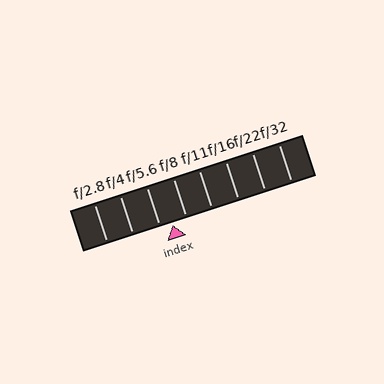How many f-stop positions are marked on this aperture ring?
There are 8 f-stop positions marked.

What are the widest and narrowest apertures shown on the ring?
The widest aperture shown is f/2.8 and the narrowest is f/32.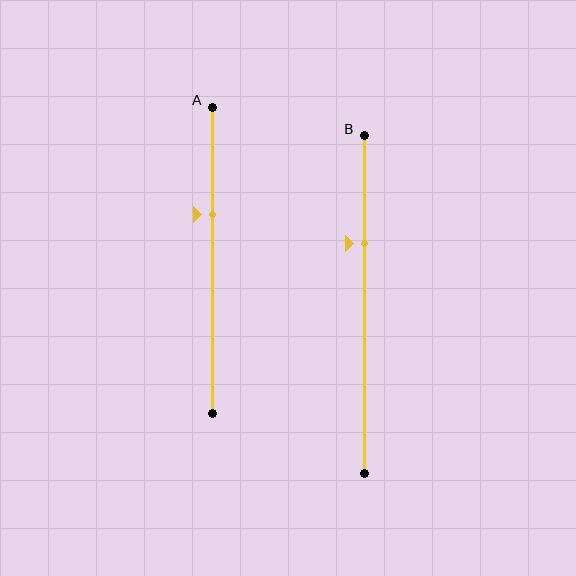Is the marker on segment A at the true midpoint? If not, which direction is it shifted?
No, the marker on segment A is shifted upward by about 15% of the segment length.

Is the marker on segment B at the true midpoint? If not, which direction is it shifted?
No, the marker on segment B is shifted upward by about 18% of the segment length.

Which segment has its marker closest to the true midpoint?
Segment A has its marker closest to the true midpoint.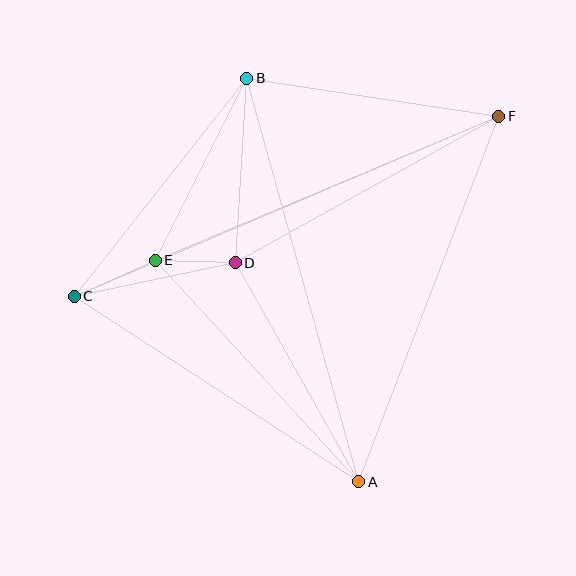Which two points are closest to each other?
Points D and E are closest to each other.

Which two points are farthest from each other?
Points C and F are farthest from each other.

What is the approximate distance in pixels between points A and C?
The distance between A and C is approximately 339 pixels.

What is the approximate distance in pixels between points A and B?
The distance between A and B is approximately 419 pixels.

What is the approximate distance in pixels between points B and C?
The distance between B and C is approximately 278 pixels.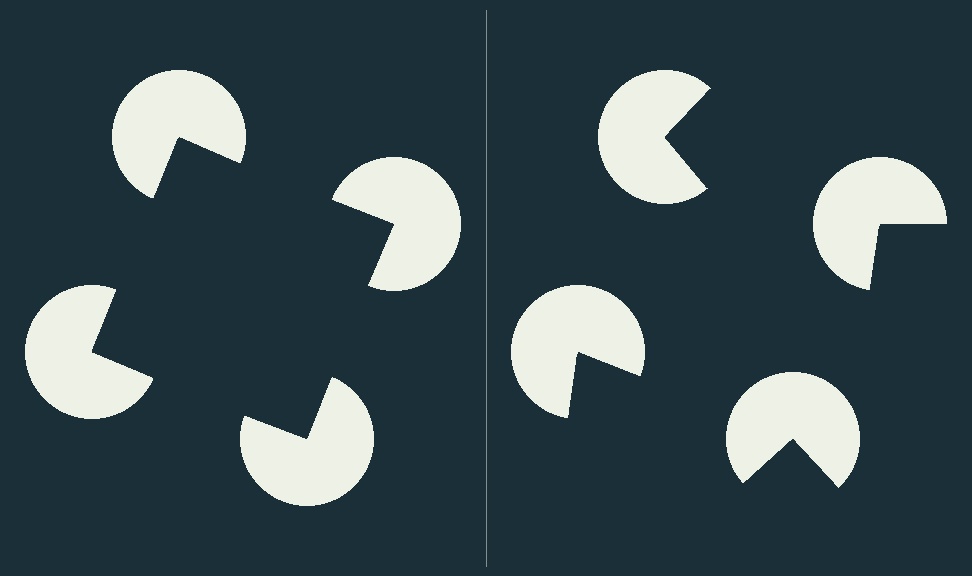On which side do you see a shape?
An illusory square appears on the left side. On the right side the wedge cuts are rotated, so no coherent shape forms.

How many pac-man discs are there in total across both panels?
8 — 4 on each side.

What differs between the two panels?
The pac-man discs are positioned identically on both sides; only the wedge orientations differ. On the left they align to a square; on the right they are misaligned.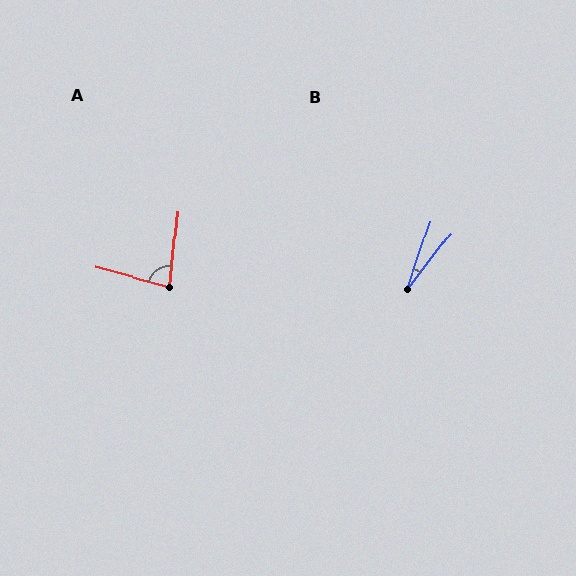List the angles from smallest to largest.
B (19°), A (81°).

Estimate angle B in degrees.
Approximately 19 degrees.